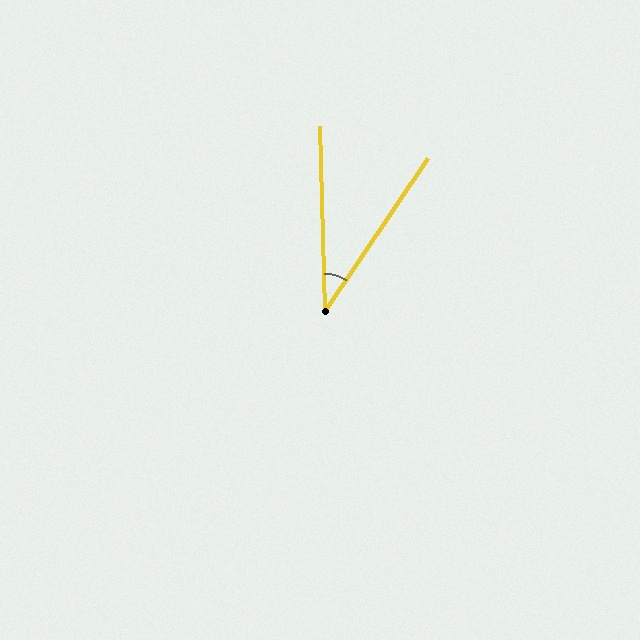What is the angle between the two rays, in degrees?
Approximately 35 degrees.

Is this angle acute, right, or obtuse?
It is acute.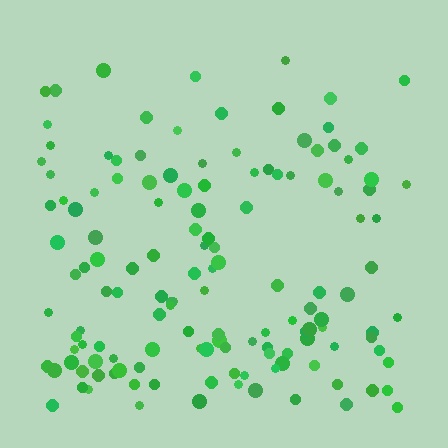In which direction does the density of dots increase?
From top to bottom, with the bottom side densest.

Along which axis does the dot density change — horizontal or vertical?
Vertical.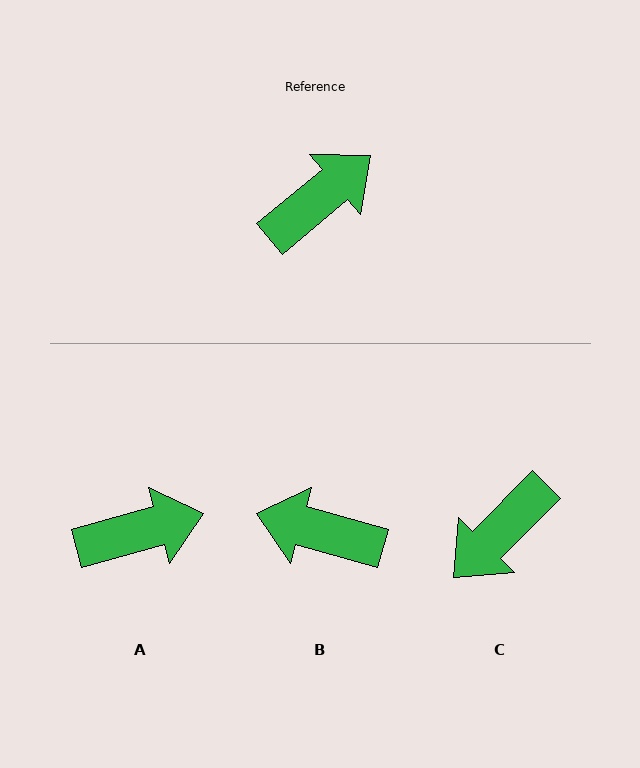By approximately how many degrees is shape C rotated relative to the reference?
Approximately 175 degrees clockwise.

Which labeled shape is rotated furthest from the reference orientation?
C, about 175 degrees away.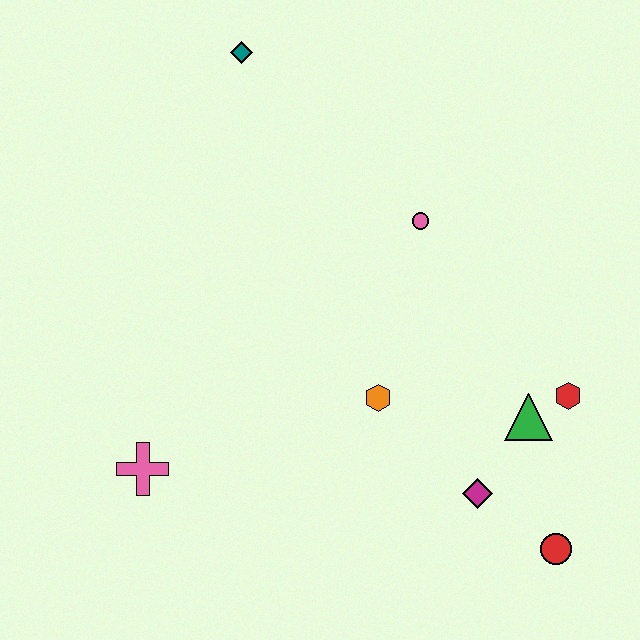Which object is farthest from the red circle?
The teal diamond is farthest from the red circle.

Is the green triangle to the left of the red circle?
Yes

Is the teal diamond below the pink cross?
No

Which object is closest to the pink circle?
The orange hexagon is closest to the pink circle.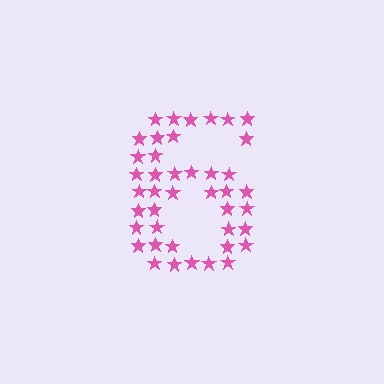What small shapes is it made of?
It is made of small stars.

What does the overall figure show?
The overall figure shows the digit 6.